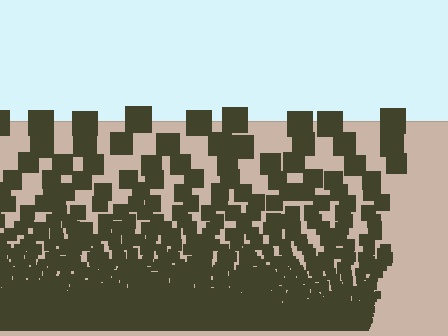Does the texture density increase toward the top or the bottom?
Density increases toward the bottom.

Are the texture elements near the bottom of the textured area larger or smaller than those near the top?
Smaller. The gradient is inverted — elements near the bottom are smaller and denser.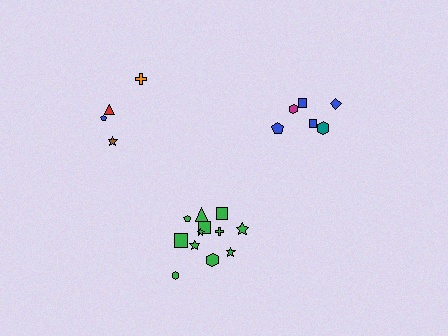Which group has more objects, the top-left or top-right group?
The top-right group.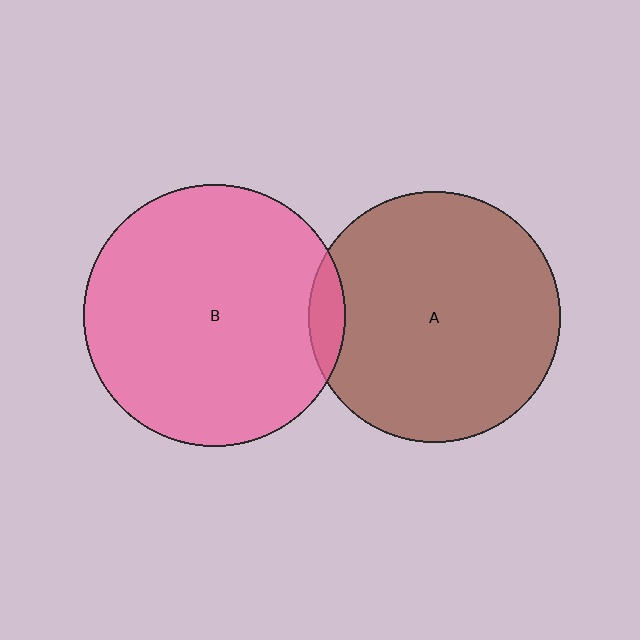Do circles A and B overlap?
Yes.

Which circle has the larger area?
Circle B (pink).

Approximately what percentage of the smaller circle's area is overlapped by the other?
Approximately 5%.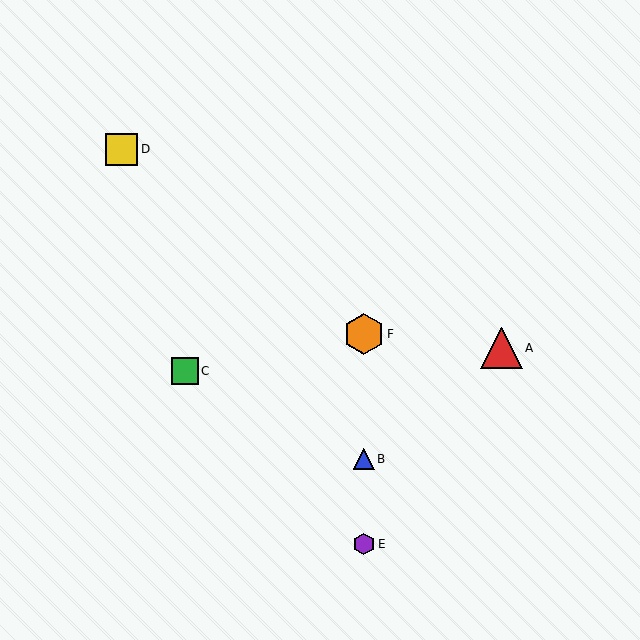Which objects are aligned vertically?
Objects B, E, F are aligned vertically.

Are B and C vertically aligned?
No, B is at x≈364 and C is at x≈185.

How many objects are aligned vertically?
3 objects (B, E, F) are aligned vertically.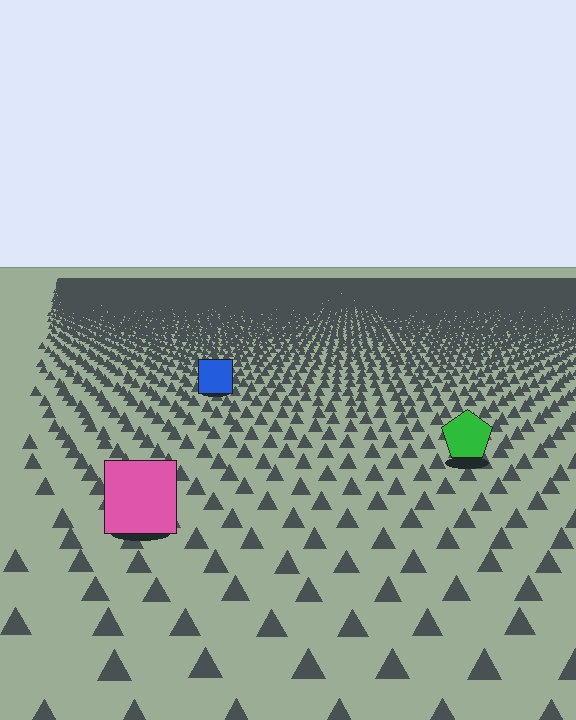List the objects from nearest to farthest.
From nearest to farthest: the pink square, the green pentagon, the blue square.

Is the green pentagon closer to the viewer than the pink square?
No. The pink square is closer — you can tell from the texture gradient: the ground texture is coarser near it.